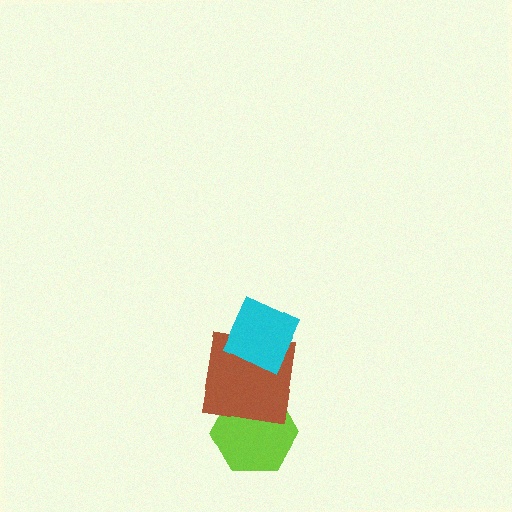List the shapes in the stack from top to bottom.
From top to bottom: the cyan diamond, the brown square, the lime hexagon.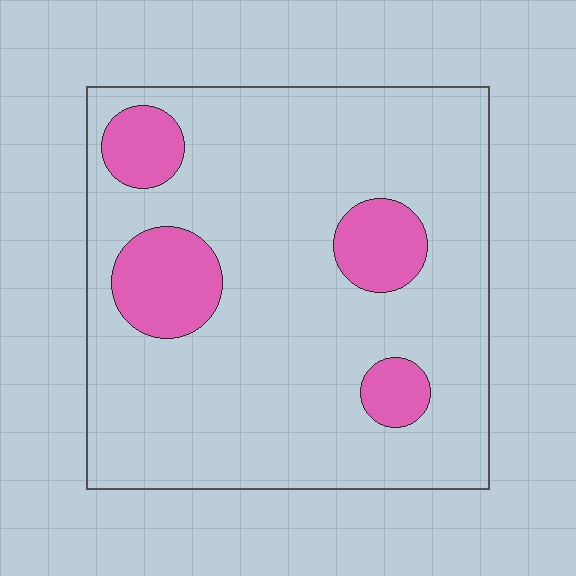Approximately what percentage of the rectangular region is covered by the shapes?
Approximately 15%.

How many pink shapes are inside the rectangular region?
4.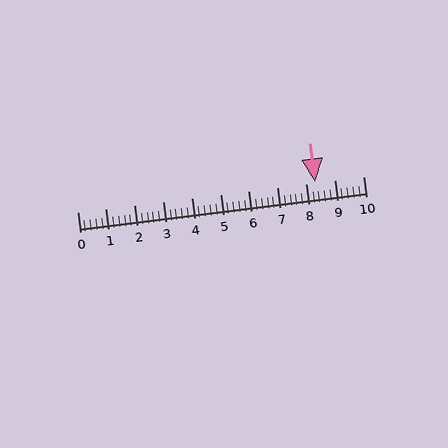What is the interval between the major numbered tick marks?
The major tick marks are spaced 1 units apart.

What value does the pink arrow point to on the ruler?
The pink arrow points to approximately 8.3.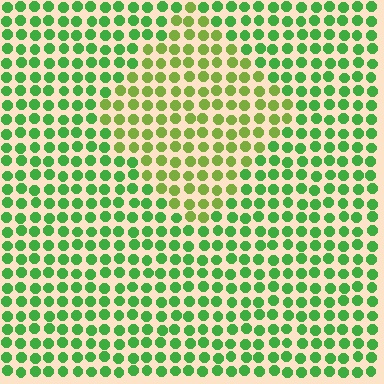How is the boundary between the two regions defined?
The boundary is defined purely by a slight shift in hue (about 33 degrees). Spacing, size, and orientation are identical on both sides.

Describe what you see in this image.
The image is filled with small green elements in a uniform arrangement. A diamond-shaped region is visible where the elements are tinted to a slightly different hue, forming a subtle color boundary.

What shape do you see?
I see a diamond.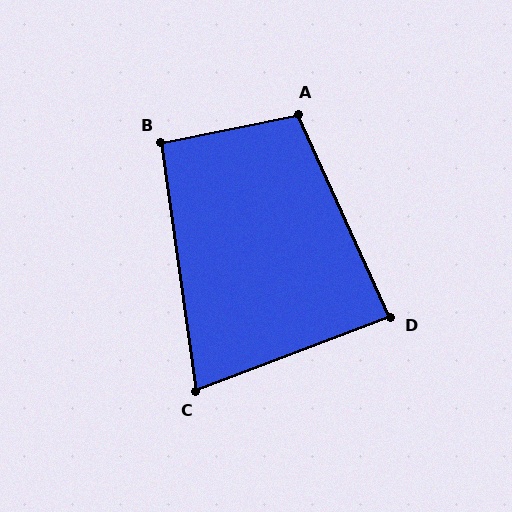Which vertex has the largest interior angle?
A, at approximately 103 degrees.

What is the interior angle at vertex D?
Approximately 86 degrees (approximately right).